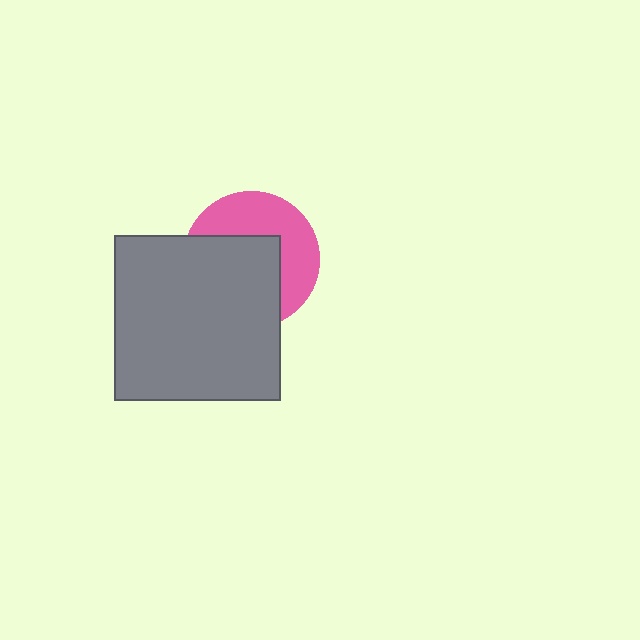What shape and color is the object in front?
The object in front is a gray square.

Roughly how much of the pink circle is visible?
About half of it is visible (roughly 46%).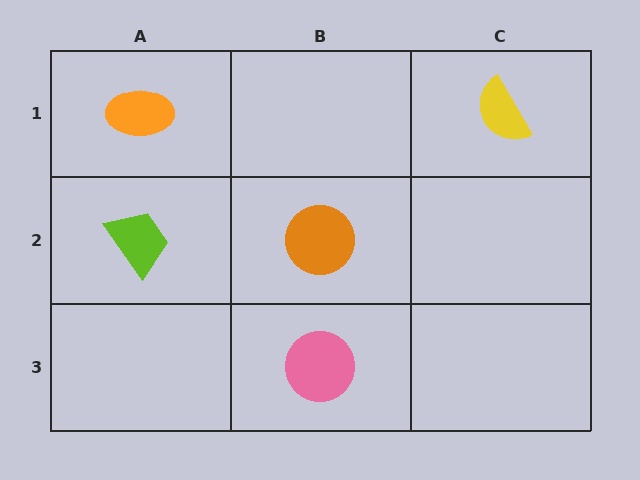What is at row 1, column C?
A yellow semicircle.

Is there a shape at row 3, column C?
No, that cell is empty.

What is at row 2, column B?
An orange circle.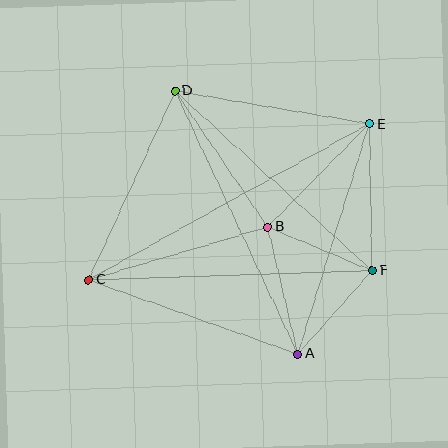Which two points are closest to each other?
Points A and F are closest to each other.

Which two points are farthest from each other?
Points C and E are farthest from each other.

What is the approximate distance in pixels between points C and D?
The distance between C and D is approximately 208 pixels.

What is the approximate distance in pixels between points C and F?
The distance between C and F is approximately 284 pixels.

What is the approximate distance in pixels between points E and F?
The distance between E and F is approximately 147 pixels.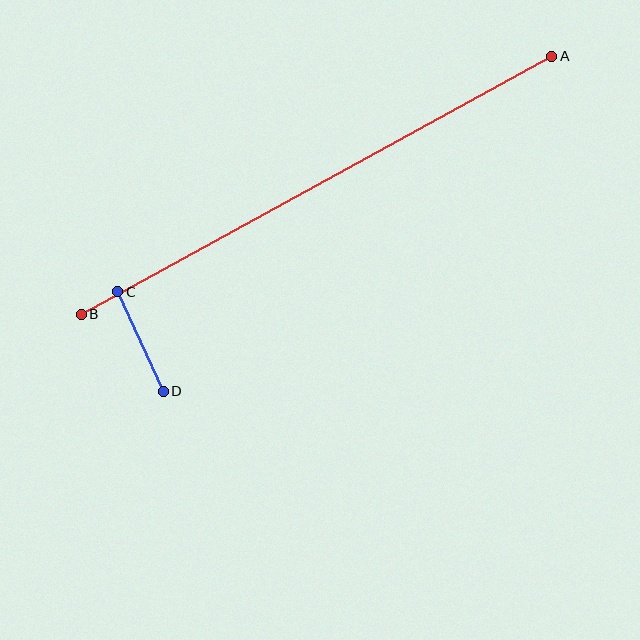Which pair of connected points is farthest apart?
Points A and B are farthest apart.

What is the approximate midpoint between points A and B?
The midpoint is at approximately (316, 185) pixels.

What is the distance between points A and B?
The distance is approximately 536 pixels.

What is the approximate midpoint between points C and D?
The midpoint is at approximately (141, 341) pixels.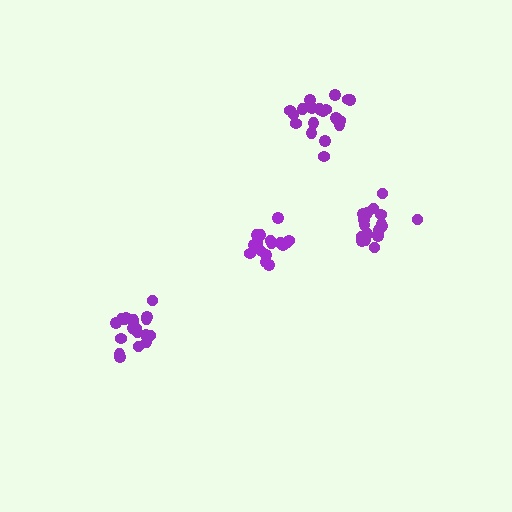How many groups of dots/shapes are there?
There are 4 groups.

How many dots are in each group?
Group 1: 17 dots, Group 2: 17 dots, Group 3: 20 dots, Group 4: 20 dots (74 total).